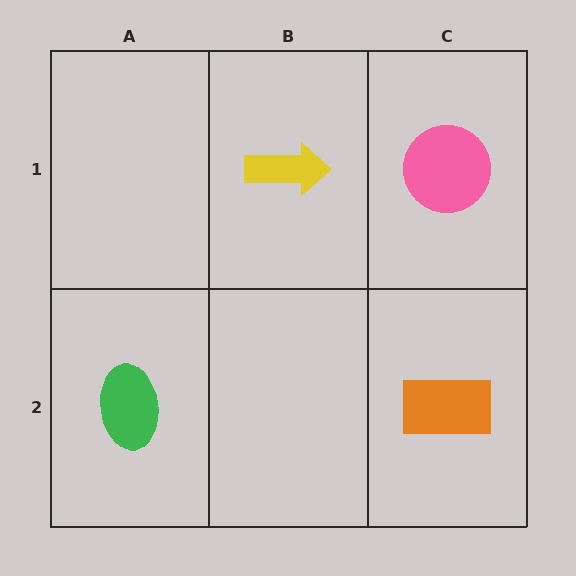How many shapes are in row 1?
2 shapes.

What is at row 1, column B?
A yellow arrow.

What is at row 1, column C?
A pink circle.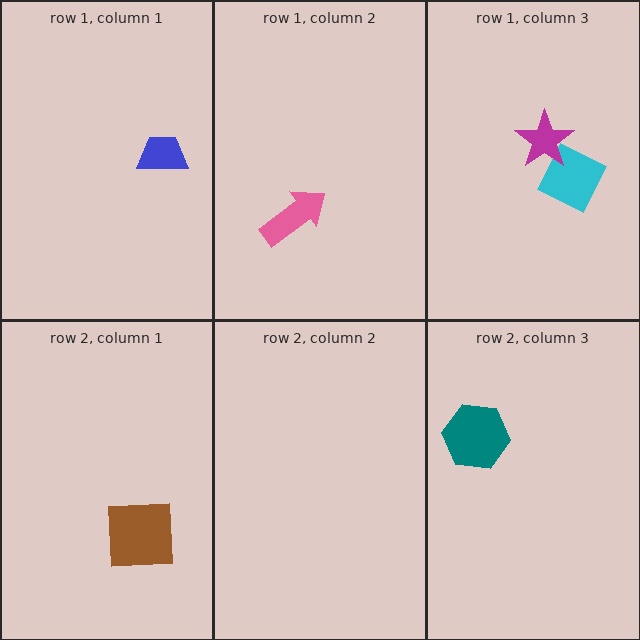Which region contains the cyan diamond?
The row 1, column 3 region.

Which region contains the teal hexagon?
The row 2, column 3 region.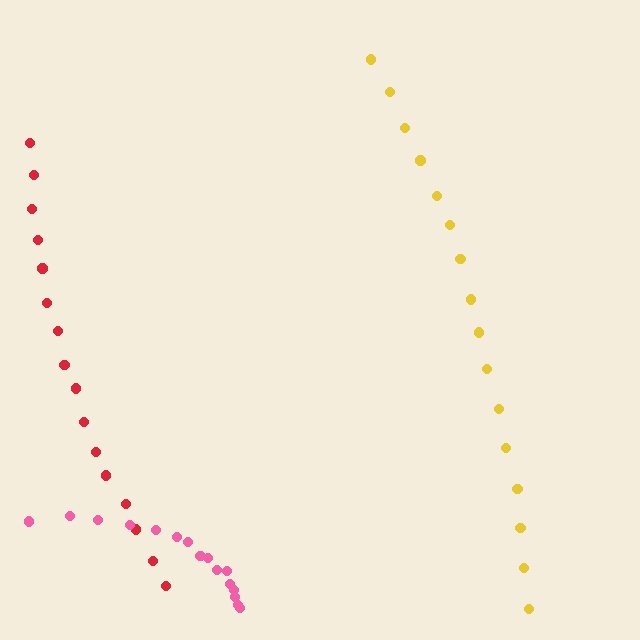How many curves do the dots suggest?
There are 3 distinct paths.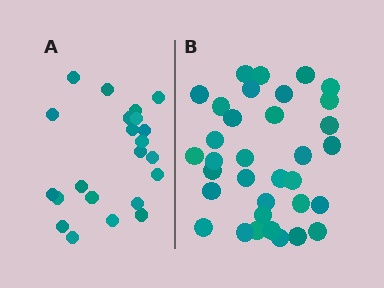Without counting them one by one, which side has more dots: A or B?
Region B (the right region) has more dots.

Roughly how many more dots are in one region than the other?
Region B has roughly 12 or so more dots than region A.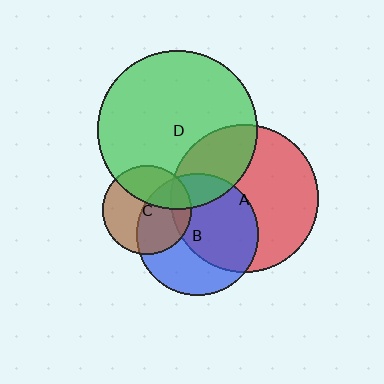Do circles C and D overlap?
Yes.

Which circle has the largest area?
Circle D (green).